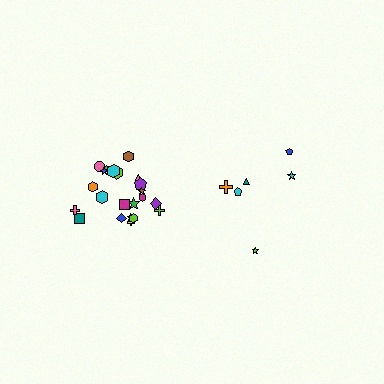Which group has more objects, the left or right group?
The left group.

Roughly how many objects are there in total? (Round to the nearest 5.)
Roughly 30 objects in total.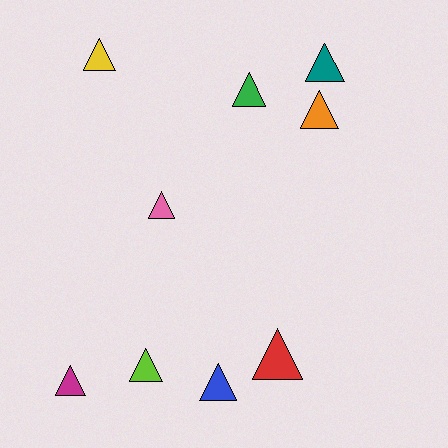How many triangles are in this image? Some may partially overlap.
There are 9 triangles.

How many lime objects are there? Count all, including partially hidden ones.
There is 1 lime object.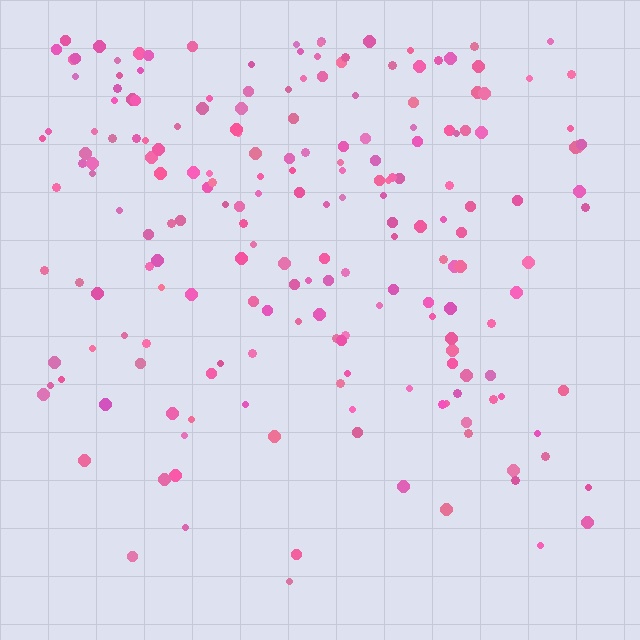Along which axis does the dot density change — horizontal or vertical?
Vertical.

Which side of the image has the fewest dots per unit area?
The bottom.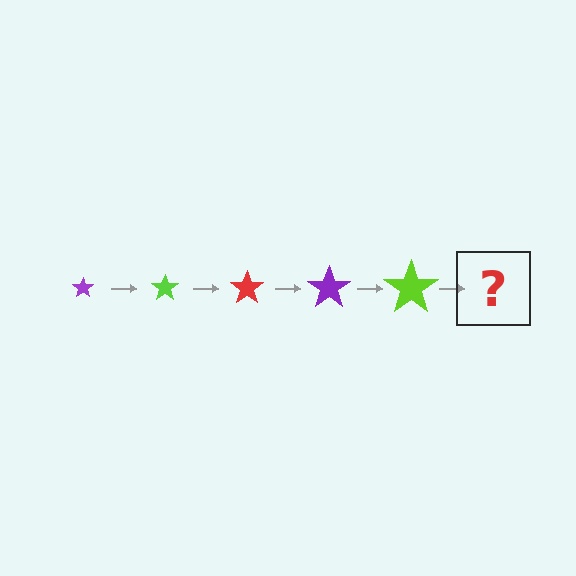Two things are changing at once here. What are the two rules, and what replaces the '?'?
The two rules are that the star grows larger each step and the color cycles through purple, lime, and red. The '?' should be a red star, larger than the previous one.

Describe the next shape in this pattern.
It should be a red star, larger than the previous one.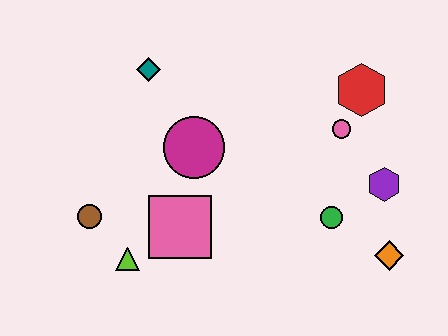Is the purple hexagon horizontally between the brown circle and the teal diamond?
No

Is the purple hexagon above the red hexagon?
No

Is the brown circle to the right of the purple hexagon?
No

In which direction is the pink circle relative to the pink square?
The pink circle is to the right of the pink square.